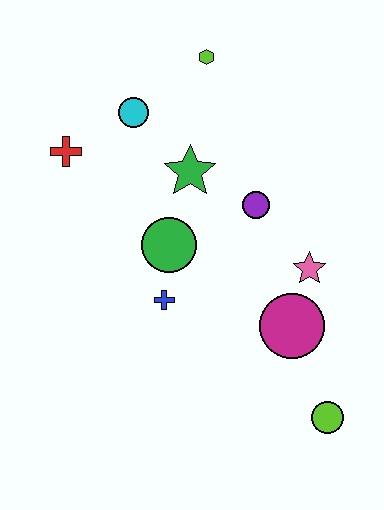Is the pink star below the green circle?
Yes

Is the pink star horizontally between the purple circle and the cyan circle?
No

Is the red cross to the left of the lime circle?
Yes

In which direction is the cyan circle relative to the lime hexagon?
The cyan circle is to the left of the lime hexagon.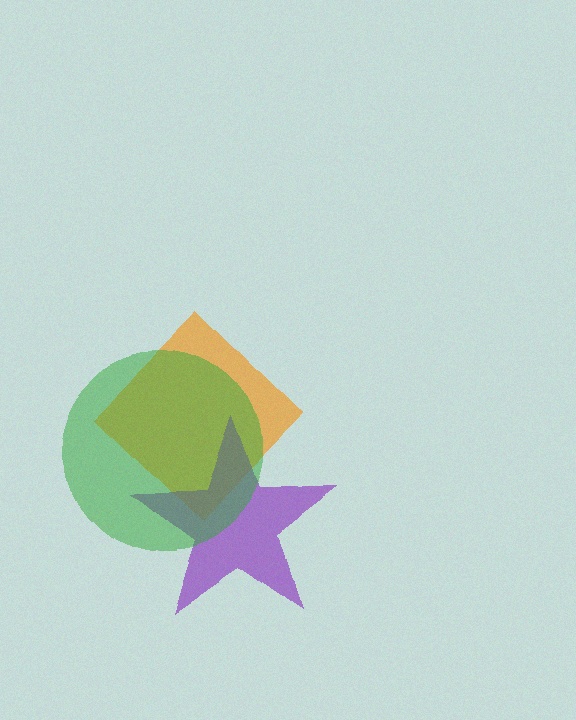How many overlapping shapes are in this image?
There are 3 overlapping shapes in the image.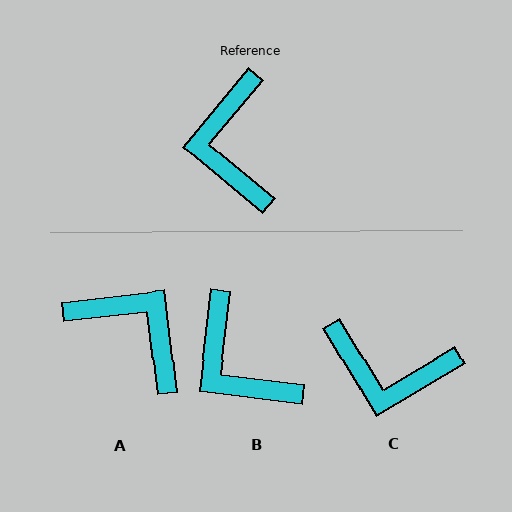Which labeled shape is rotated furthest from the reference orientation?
A, about 134 degrees away.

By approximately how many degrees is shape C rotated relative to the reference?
Approximately 70 degrees counter-clockwise.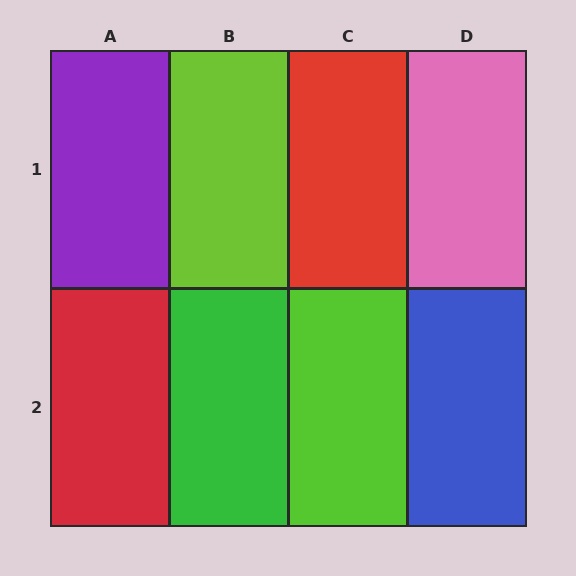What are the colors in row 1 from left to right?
Purple, lime, red, pink.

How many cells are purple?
1 cell is purple.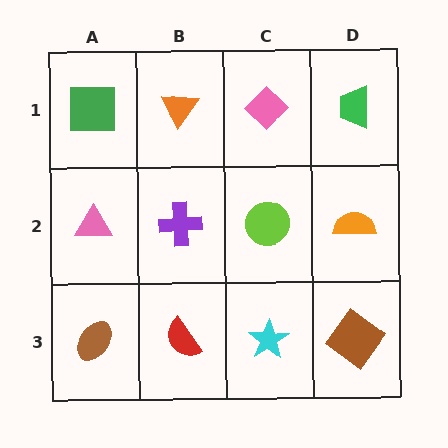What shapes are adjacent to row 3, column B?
A purple cross (row 2, column B), a brown ellipse (row 3, column A), a cyan star (row 3, column C).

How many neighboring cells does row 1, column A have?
2.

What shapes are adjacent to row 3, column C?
A lime circle (row 2, column C), a red semicircle (row 3, column B), a brown diamond (row 3, column D).